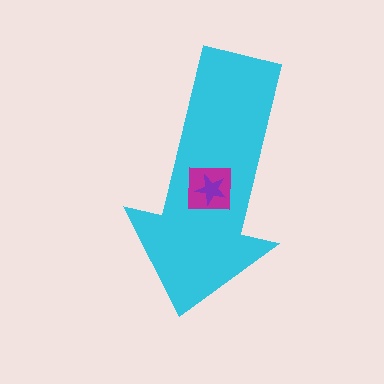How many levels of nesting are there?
3.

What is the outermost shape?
The cyan arrow.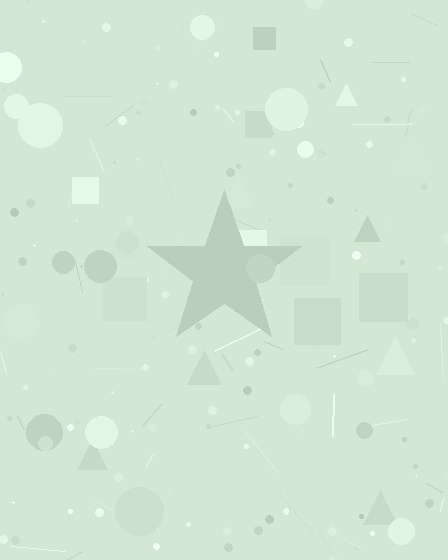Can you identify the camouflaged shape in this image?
The camouflaged shape is a star.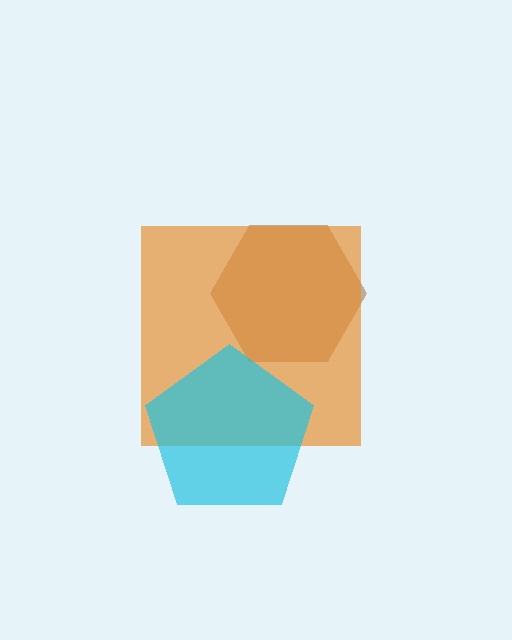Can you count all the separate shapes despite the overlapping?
Yes, there are 3 separate shapes.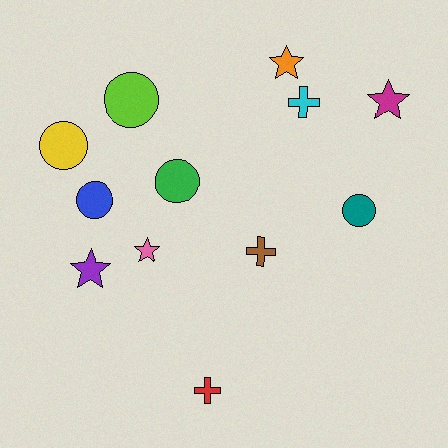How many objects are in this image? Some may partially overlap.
There are 12 objects.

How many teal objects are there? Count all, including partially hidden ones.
There is 1 teal object.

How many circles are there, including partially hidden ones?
There are 5 circles.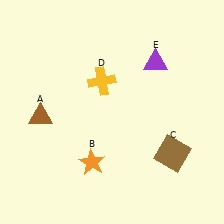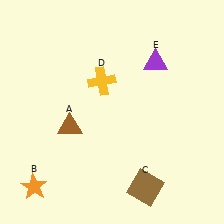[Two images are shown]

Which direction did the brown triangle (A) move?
The brown triangle (A) moved right.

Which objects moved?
The objects that moved are: the brown triangle (A), the orange star (B), the brown square (C).